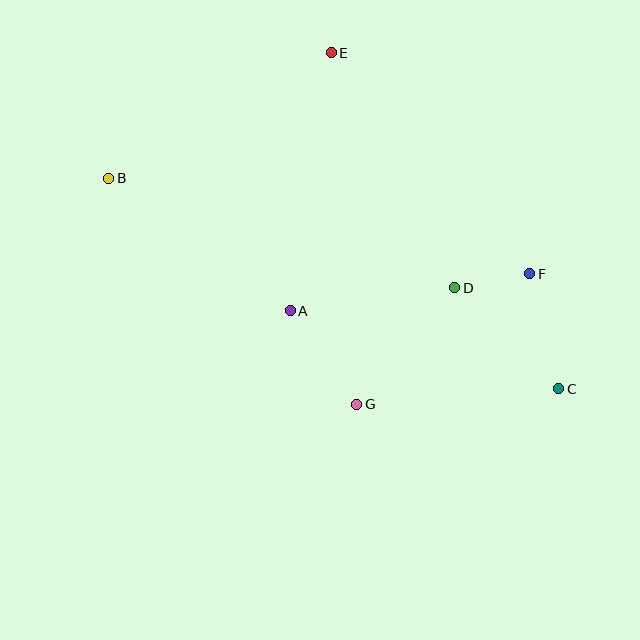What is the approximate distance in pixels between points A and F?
The distance between A and F is approximately 242 pixels.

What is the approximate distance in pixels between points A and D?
The distance between A and D is approximately 166 pixels.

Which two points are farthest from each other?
Points B and C are farthest from each other.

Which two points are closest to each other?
Points D and F are closest to each other.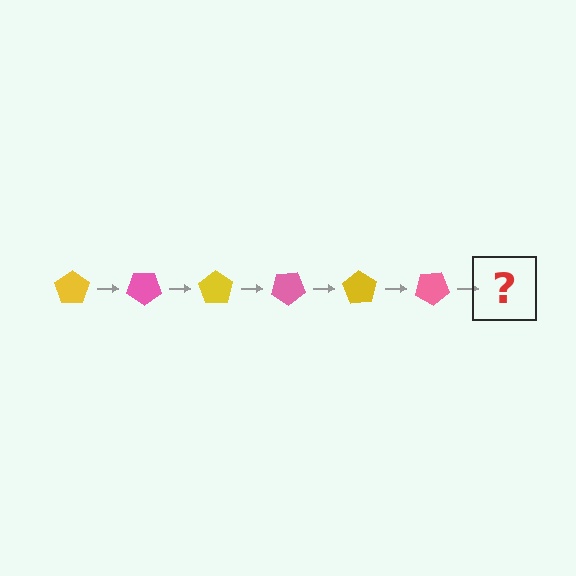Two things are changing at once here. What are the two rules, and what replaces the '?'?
The two rules are that it rotates 35 degrees each step and the color cycles through yellow and pink. The '?' should be a yellow pentagon, rotated 210 degrees from the start.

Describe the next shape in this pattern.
It should be a yellow pentagon, rotated 210 degrees from the start.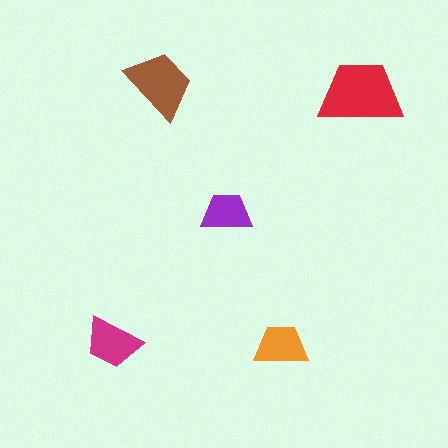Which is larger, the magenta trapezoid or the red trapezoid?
The red one.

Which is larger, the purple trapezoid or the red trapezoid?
The red one.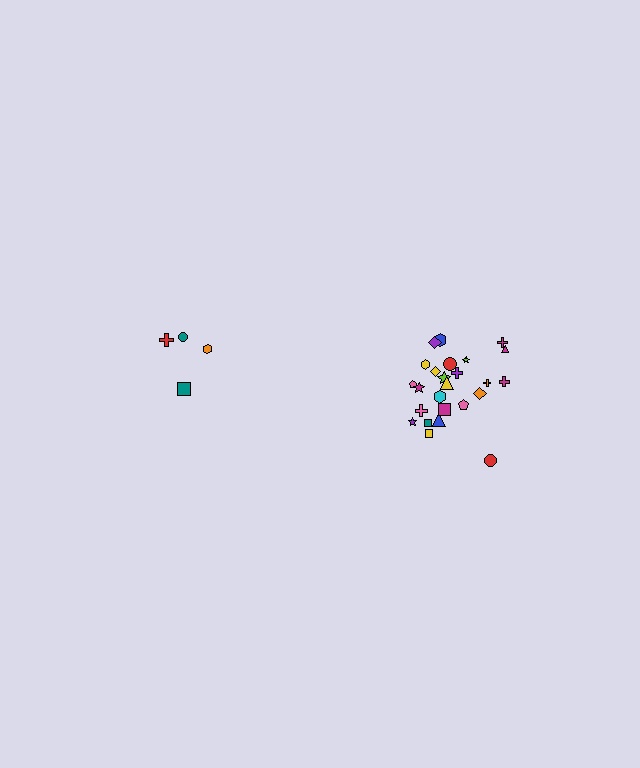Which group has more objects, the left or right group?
The right group.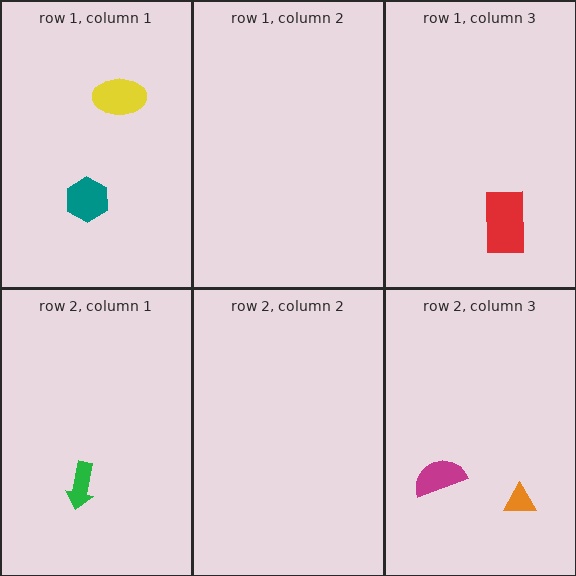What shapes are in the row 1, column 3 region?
The red rectangle.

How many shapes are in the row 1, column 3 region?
1.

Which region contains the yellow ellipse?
The row 1, column 1 region.